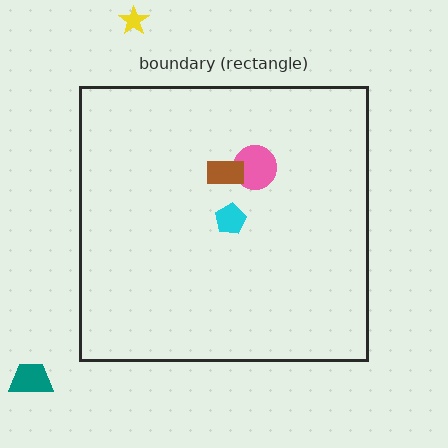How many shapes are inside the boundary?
3 inside, 2 outside.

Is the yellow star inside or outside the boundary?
Outside.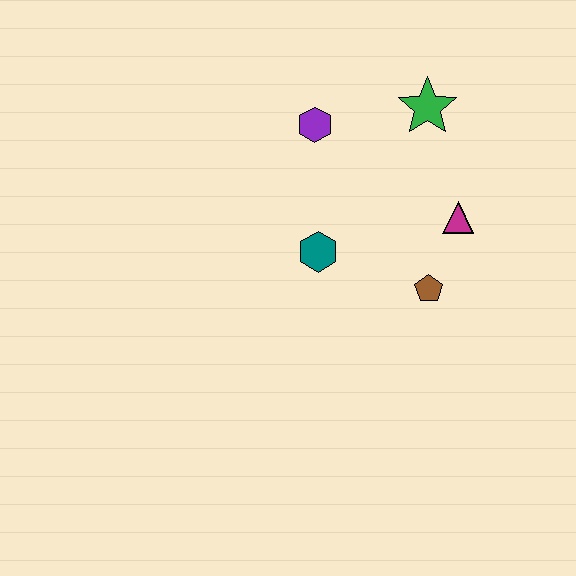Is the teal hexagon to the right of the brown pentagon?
No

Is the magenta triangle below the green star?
Yes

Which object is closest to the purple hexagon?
The green star is closest to the purple hexagon.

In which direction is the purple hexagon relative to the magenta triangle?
The purple hexagon is to the left of the magenta triangle.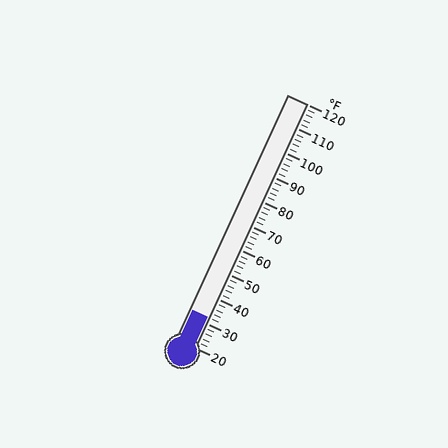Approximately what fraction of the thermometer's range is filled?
The thermometer is filled to approximately 10% of its range.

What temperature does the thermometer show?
The thermometer shows approximately 32°F.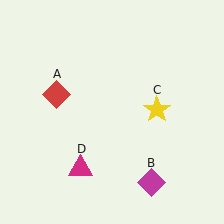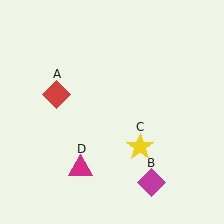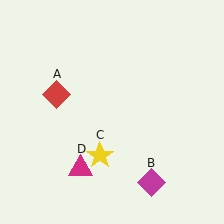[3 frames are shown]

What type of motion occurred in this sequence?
The yellow star (object C) rotated clockwise around the center of the scene.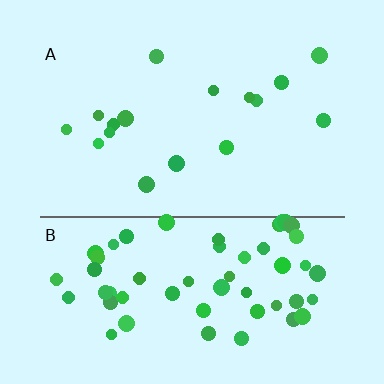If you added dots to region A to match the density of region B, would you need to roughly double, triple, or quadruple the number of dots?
Approximately quadruple.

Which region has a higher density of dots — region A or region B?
B (the bottom).